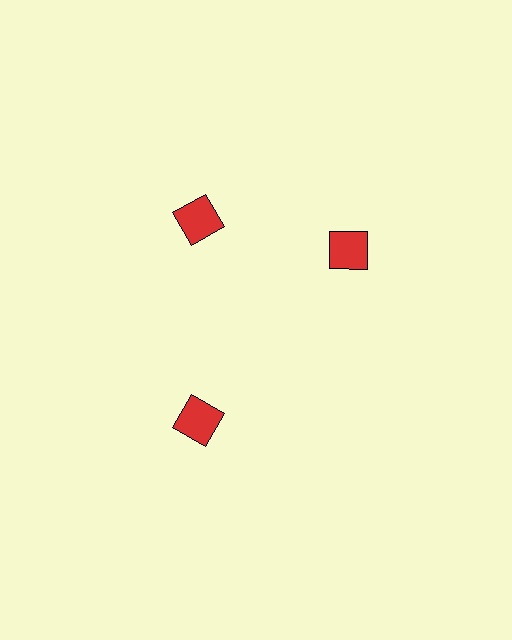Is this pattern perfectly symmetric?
No. The 3 red squares are arranged in a ring, but one element near the 3 o'clock position is rotated out of alignment along the ring, breaking the 3-fold rotational symmetry.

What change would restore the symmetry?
The symmetry would be restored by rotating it back into even spacing with its neighbors so that all 3 squares sit at equal angles and equal distance from the center.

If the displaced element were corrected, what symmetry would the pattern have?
It would have 3-fold rotational symmetry — the pattern would map onto itself every 120 degrees.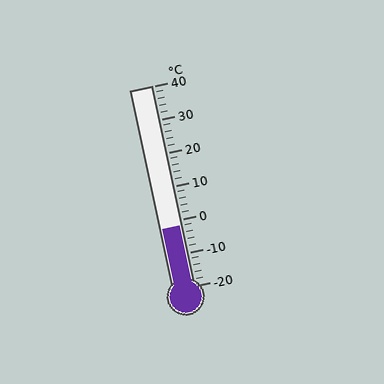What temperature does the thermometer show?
The thermometer shows approximately -2°C.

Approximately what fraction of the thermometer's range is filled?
The thermometer is filled to approximately 30% of its range.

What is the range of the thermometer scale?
The thermometer scale ranges from -20°C to 40°C.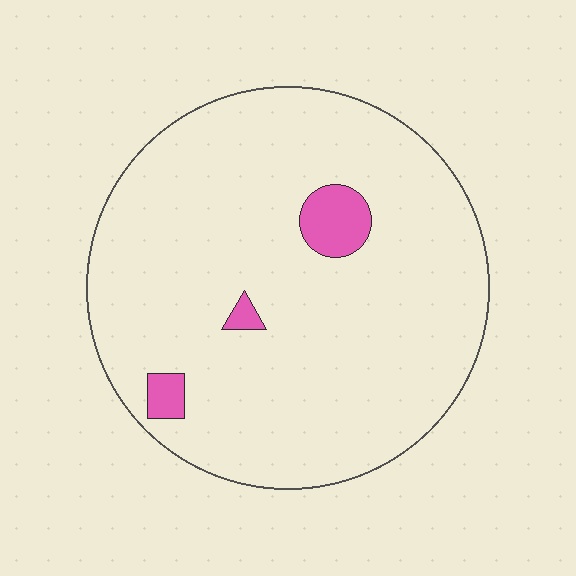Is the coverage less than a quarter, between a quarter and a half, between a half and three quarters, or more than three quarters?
Less than a quarter.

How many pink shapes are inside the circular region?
3.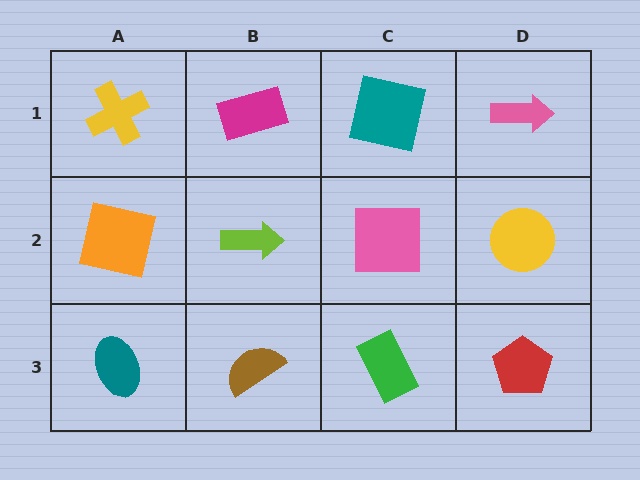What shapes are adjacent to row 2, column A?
A yellow cross (row 1, column A), a teal ellipse (row 3, column A), a lime arrow (row 2, column B).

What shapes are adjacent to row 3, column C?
A pink square (row 2, column C), a brown semicircle (row 3, column B), a red pentagon (row 3, column D).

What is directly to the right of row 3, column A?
A brown semicircle.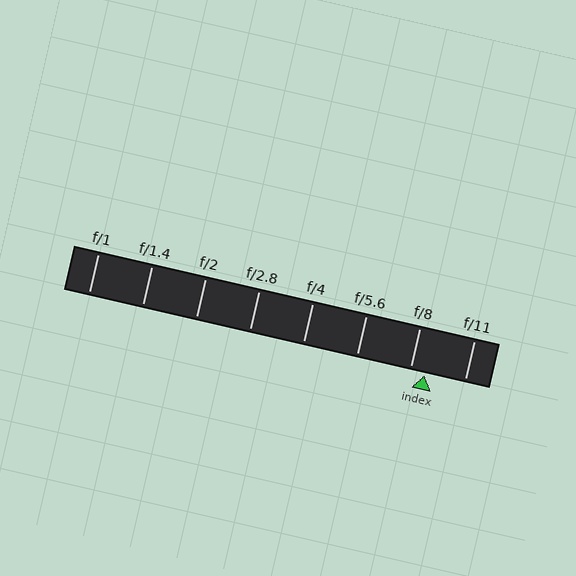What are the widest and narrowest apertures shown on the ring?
The widest aperture shown is f/1 and the narrowest is f/11.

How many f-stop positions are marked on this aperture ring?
There are 8 f-stop positions marked.